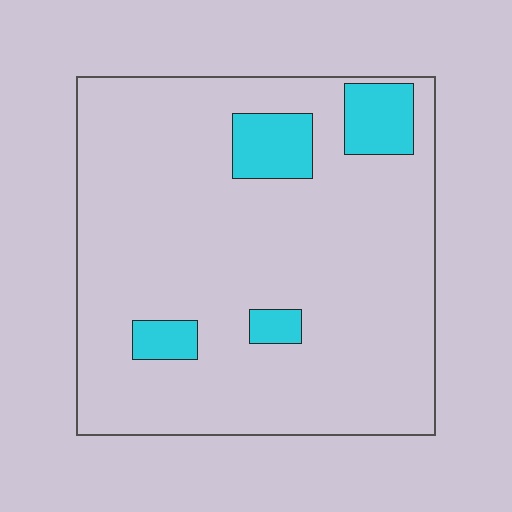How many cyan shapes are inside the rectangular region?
4.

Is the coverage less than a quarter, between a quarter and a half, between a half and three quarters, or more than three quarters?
Less than a quarter.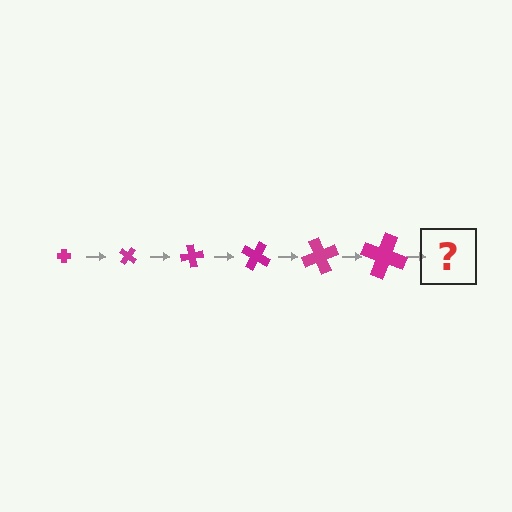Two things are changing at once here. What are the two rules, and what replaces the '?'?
The two rules are that the cross grows larger each step and it rotates 40 degrees each step. The '?' should be a cross, larger than the previous one and rotated 240 degrees from the start.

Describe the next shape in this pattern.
It should be a cross, larger than the previous one and rotated 240 degrees from the start.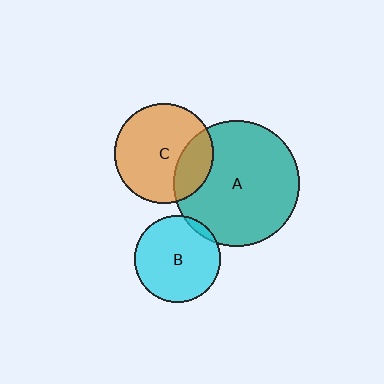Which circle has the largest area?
Circle A (teal).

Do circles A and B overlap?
Yes.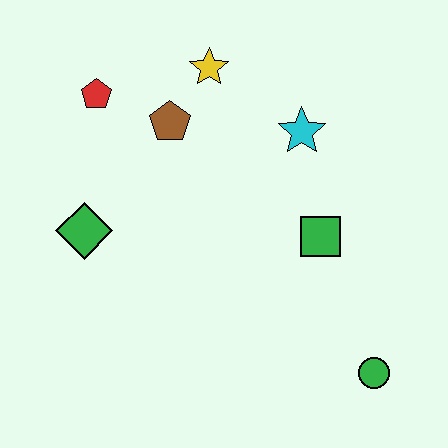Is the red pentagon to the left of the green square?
Yes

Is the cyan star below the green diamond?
No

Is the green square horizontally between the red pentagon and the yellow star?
No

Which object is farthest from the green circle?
The red pentagon is farthest from the green circle.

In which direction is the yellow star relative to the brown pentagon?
The yellow star is above the brown pentagon.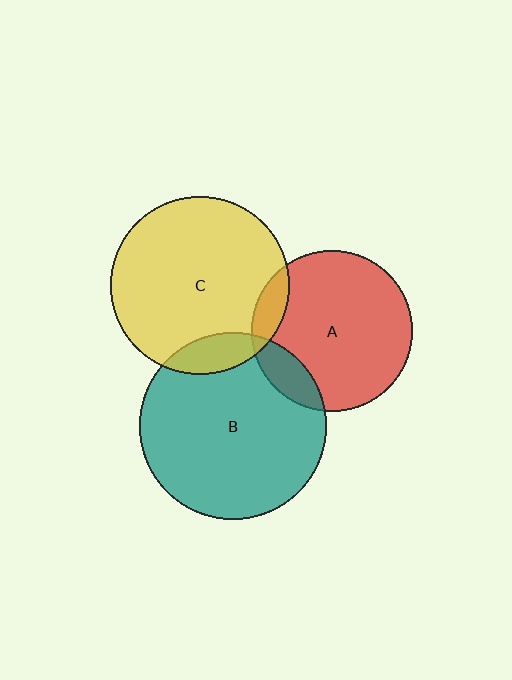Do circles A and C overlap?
Yes.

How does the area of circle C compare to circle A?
Approximately 1.2 times.